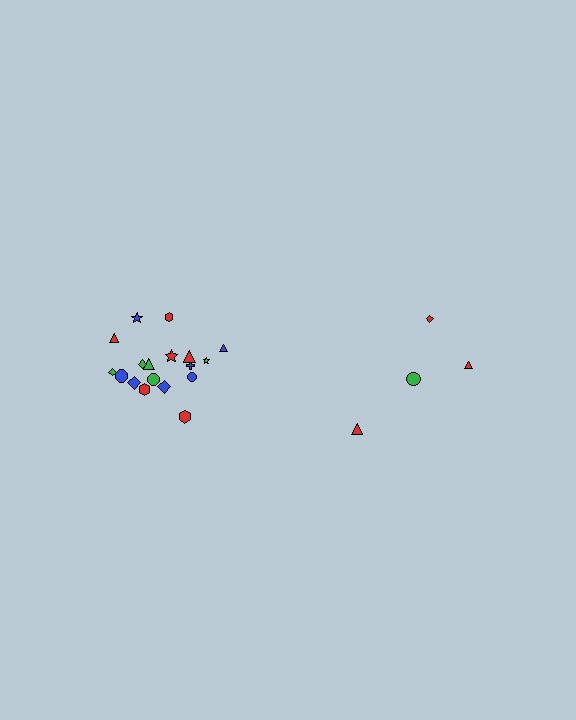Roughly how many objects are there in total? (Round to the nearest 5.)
Roughly 20 objects in total.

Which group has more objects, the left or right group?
The left group.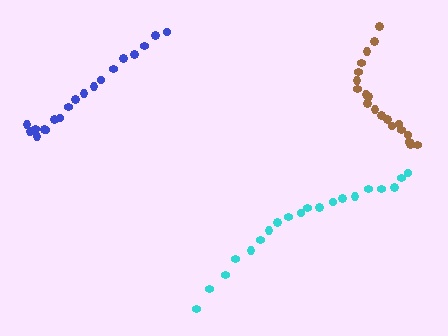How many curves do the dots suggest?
There are 3 distinct paths.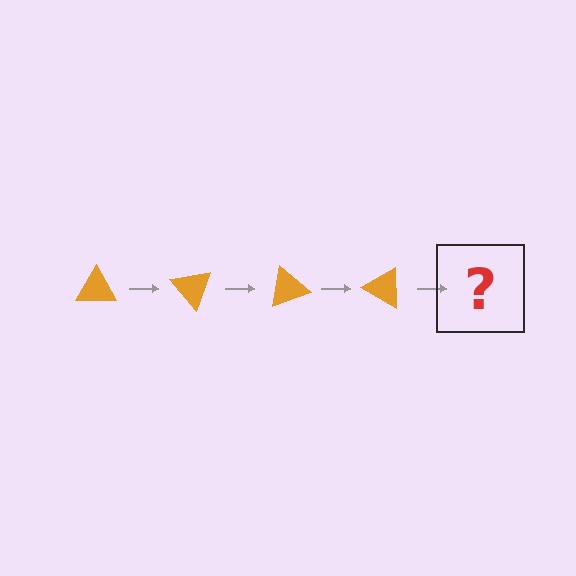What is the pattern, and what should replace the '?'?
The pattern is that the triangle rotates 50 degrees each step. The '?' should be an orange triangle rotated 200 degrees.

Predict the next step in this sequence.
The next step is an orange triangle rotated 200 degrees.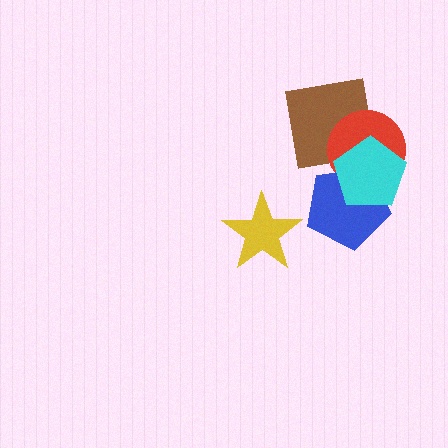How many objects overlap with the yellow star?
0 objects overlap with the yellow star.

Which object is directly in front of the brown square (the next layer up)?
The red circle is directly in front of the brown square.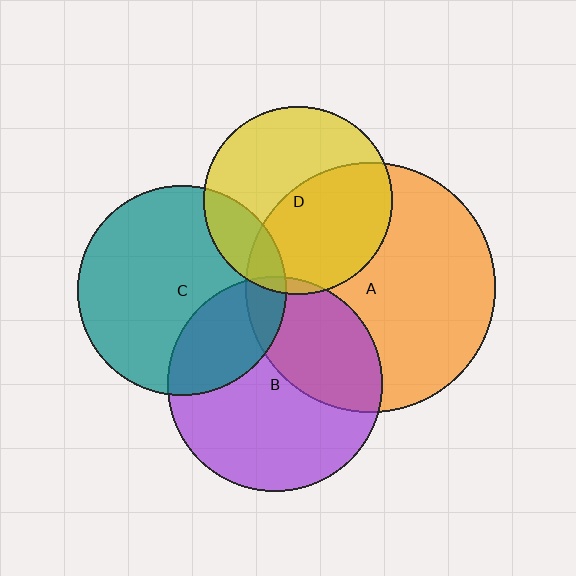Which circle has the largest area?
Circle A (orange).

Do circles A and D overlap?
Yes.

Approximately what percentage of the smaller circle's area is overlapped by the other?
Approximately 50%.